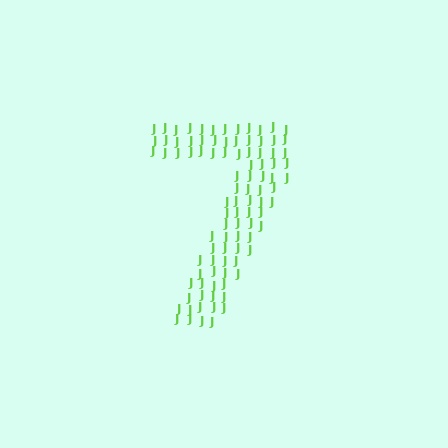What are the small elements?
The small elements are letter J's.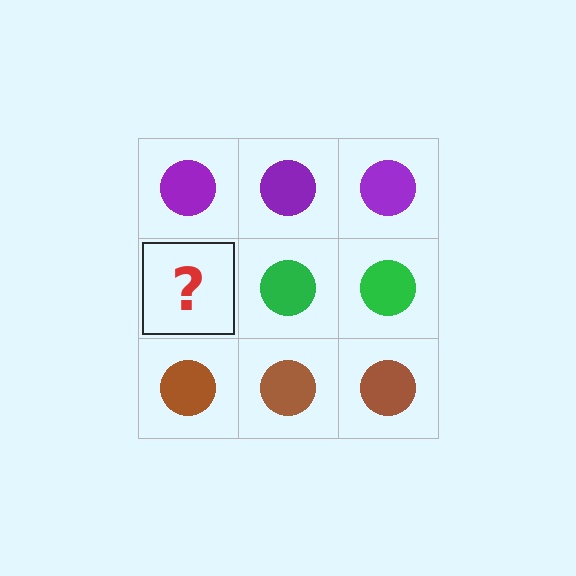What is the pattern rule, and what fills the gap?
The rule is that each row has a consistent color. The gap should be filled with a green circle.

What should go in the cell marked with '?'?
The missing cell should contain a green circle.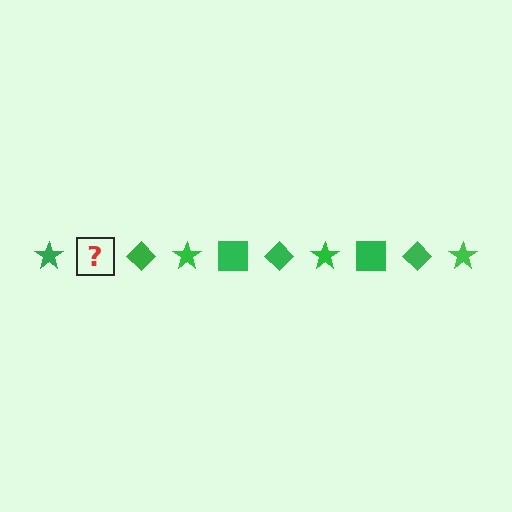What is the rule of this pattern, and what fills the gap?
The rule is that the pattern cycles through star, square, diamond shapes in green. The gap should be filled with a green square.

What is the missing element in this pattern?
The missing element is a green square.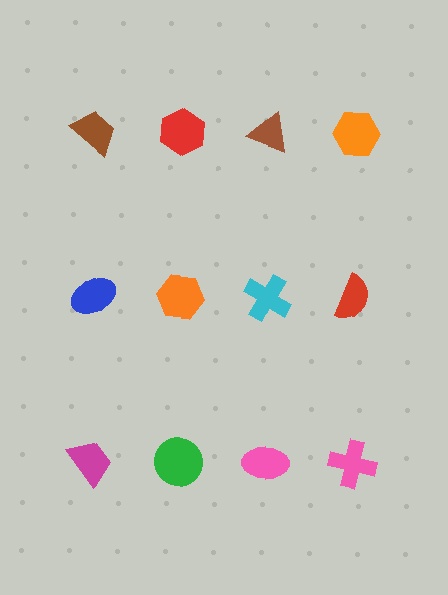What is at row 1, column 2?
A red hexagon.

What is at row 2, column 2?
An orange hexagon.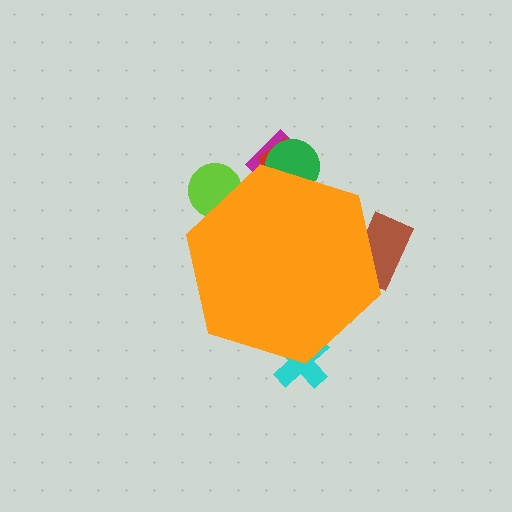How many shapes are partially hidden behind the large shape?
6 shapes are partially hidden.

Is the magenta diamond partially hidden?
Yes, the magenta diamond is partially hidden behind the orange hexagon.